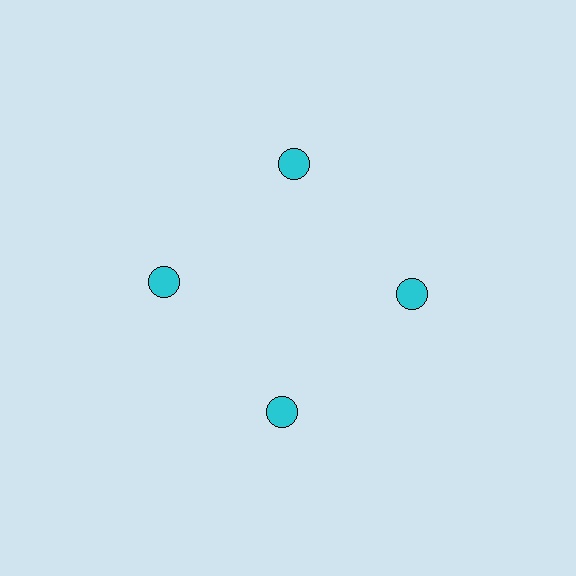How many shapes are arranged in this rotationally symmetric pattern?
There are 4 shapes, arranged in 4 groups of 1.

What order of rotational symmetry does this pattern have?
This pattern has 4-fold rotational symmetry.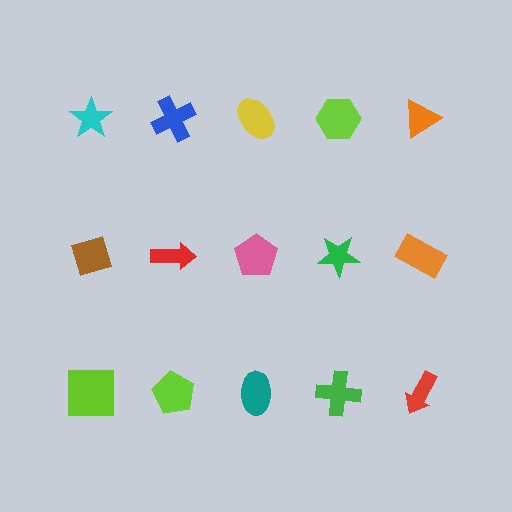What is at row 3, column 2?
A lime pentagon.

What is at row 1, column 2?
A blue cross.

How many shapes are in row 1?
5 shapes.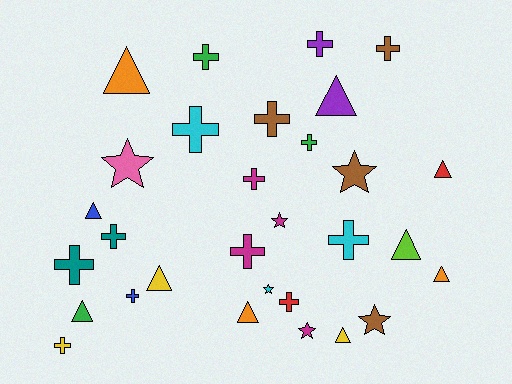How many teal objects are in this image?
There are 2 teal objects.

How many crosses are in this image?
There are 14 crosses.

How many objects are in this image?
There are 30 objects.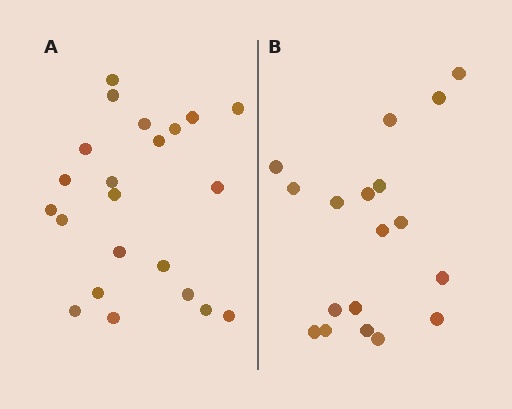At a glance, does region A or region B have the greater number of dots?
Region A (the left region) has more dots.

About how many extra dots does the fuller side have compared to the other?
Region A has about 4 more dots than region B.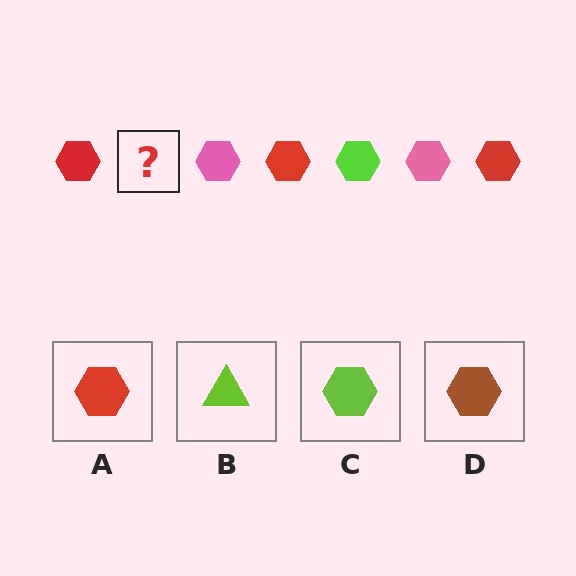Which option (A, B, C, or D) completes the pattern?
C.